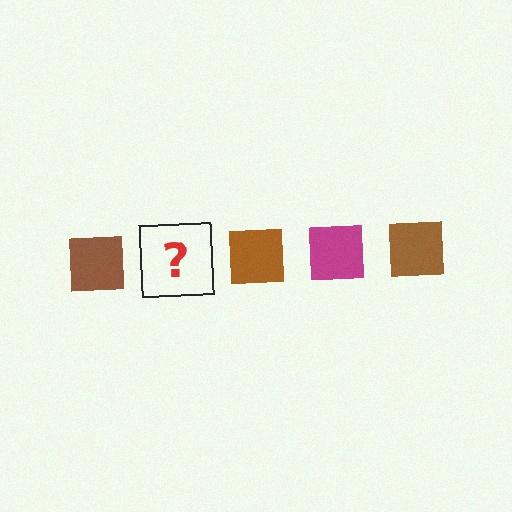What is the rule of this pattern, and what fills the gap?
The rule is that the pattern cycles through brown, magenta squares. The gap should be filled with a magenta square.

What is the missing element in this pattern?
The missing element is a magenta square.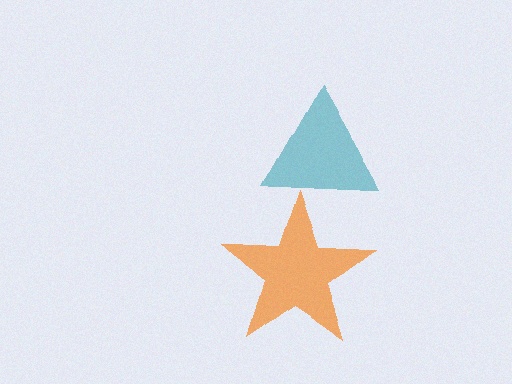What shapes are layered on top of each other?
The layered shapes are: an orange star, a teal triangle.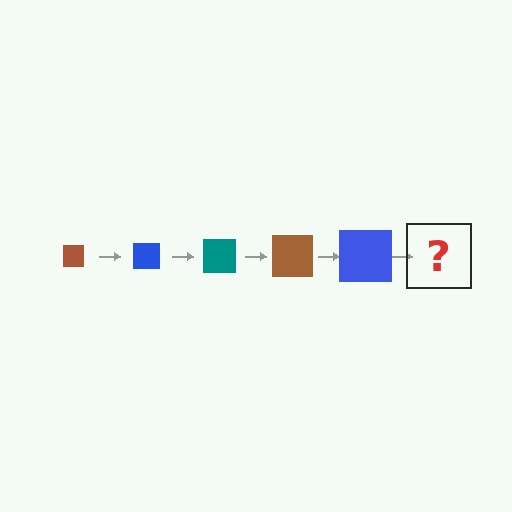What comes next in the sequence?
The next element should be a teal square, larger than the previous one.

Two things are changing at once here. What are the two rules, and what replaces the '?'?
The two rules are that the square grows larger each step and the color cycles through brown, blue, and teal. The '?' should be a teal square, larger than the previous one.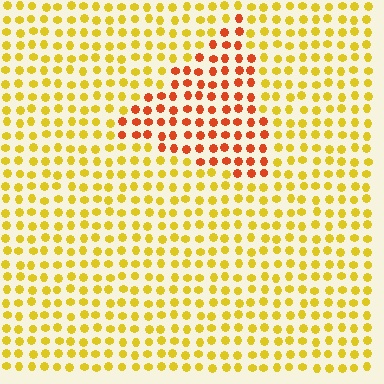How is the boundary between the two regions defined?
The boundary is defined purely by a slight shift in hue (about 42 degrees). Spacing, size, and orientation are identical on both sides.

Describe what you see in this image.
The image is filled with small yellow elements in a uniform arrangement. A triangle-shaped region is visible where the elements are tinted to a slightly different hue, forming a subtle color boundary.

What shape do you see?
I see a triangle.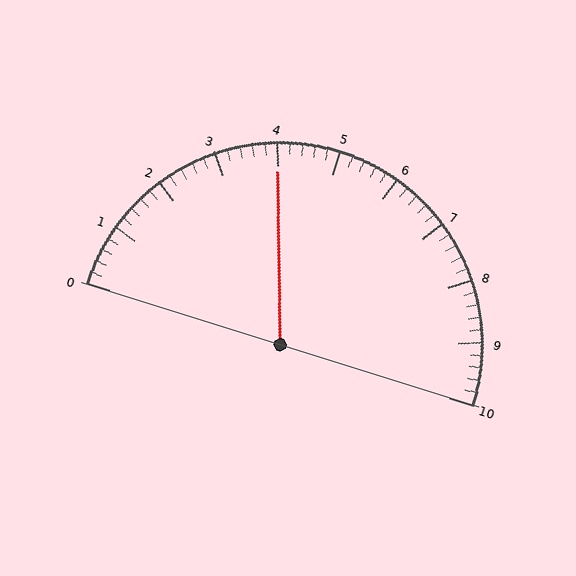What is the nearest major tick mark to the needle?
The nearest major tick mark is 4.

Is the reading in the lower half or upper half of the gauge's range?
The reading is in the lower half of the range (0 to 10).